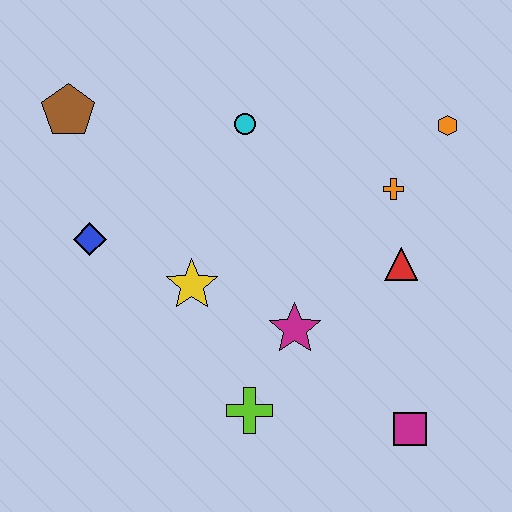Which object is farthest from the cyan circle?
The magenta square is farthest from the cyan circle.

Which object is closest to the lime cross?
The magenta star is closest to the lime cross.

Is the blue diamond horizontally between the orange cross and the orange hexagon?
No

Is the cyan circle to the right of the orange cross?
No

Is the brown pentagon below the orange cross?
No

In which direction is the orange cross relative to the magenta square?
The orange cross is above the magenta square.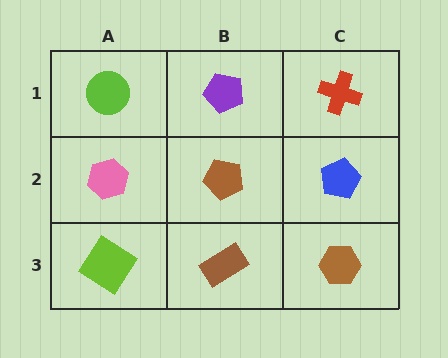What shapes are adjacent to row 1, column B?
A brown pentagon (row 2, column B), a lime circle (row 1, column A), a red cross (row 1, column C).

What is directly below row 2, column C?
A brown hexagon.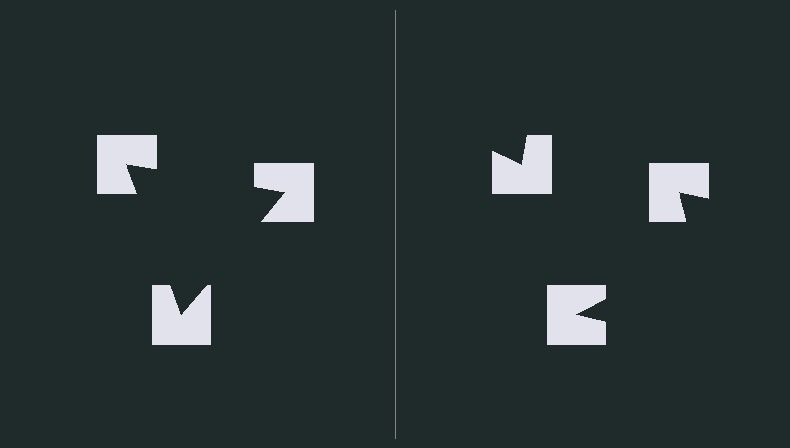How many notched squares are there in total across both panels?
6 — 3 on each side.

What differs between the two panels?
The notched squares are positioned identically on both sides; only the wedge orientations differ. On the left they align to a triangle; on the right they are misaligned.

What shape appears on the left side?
An illusory triangle.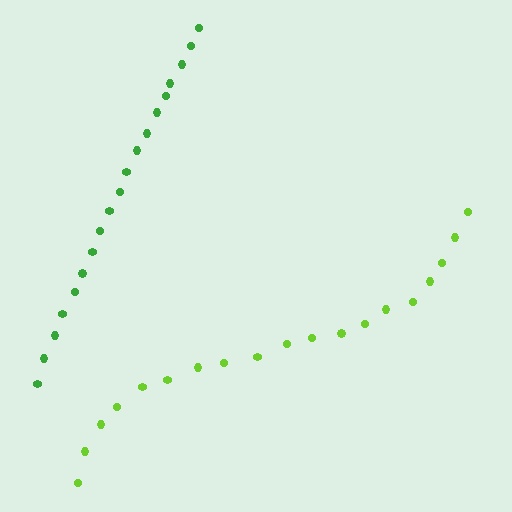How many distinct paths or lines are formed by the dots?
There are 2 distinct paths.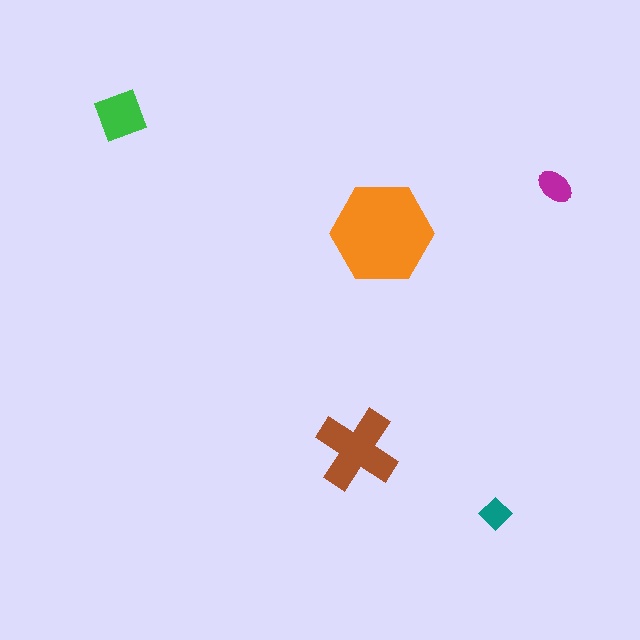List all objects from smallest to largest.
The teal diamond, the magenta ellipse, the green square, the brown cross, the orange hexagon.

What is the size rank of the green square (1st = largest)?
3rd.